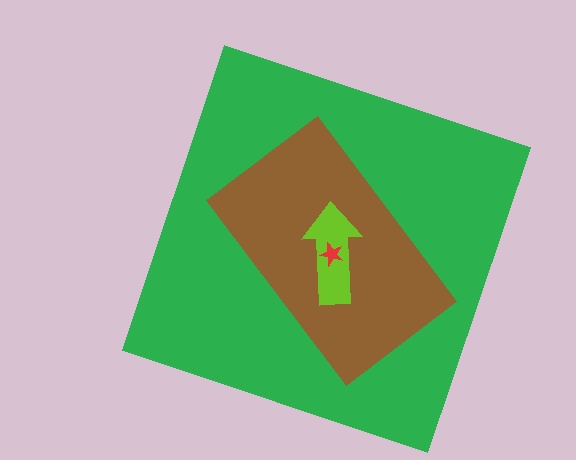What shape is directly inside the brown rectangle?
The lime arrow.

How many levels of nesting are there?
4.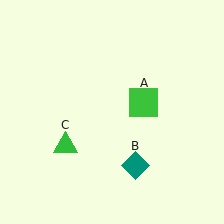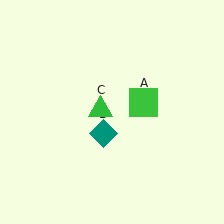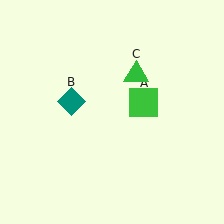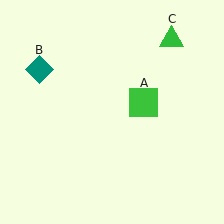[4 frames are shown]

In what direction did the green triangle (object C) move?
The green triangle (object C) moved up and to the right.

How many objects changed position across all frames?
2 objects changed position: teal diamond (object B), green triangle (object C).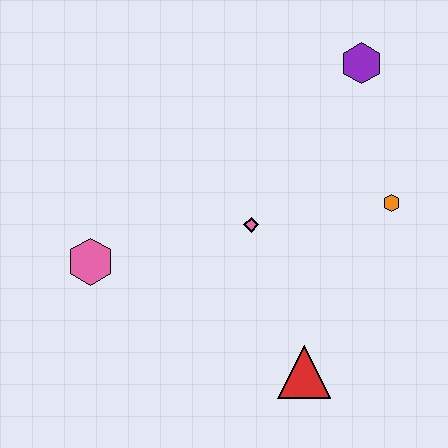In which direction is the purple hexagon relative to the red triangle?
The purple hexagon is above the red triangle.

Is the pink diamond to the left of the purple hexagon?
Yes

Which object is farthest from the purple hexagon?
The pink hexagon is farthest from the purple hexagon.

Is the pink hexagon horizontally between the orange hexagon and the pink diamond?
No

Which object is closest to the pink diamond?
The orange hexagon is closest to the pink diamond.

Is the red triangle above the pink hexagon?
No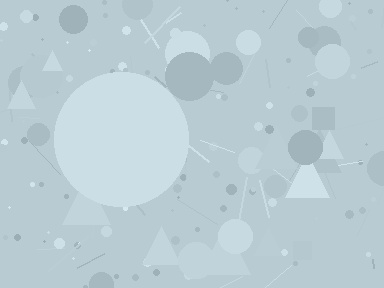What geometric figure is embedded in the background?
A circle is embedded in the background.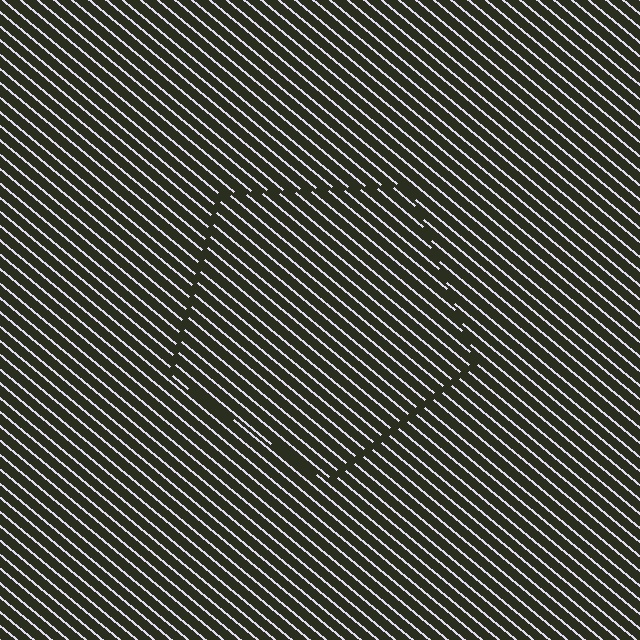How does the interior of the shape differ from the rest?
The interior of the shape contains the same grating, shifted by half a period — the contour is defined by the phase discontinuity where line-ends from the inner and outer gratings abut.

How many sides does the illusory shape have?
5 sides — the line-ends trace a pentagon.